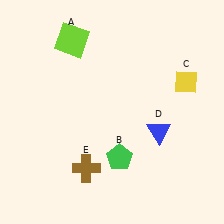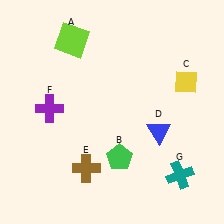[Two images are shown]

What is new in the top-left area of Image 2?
A purple cross (F) was added in the top-left area of Image 2.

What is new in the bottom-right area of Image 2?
A teal cross (G) was added in the bottom-right area of Image 2.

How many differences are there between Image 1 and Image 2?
There are 2 differences between the two images.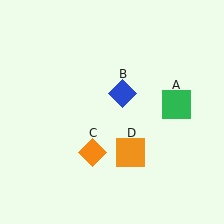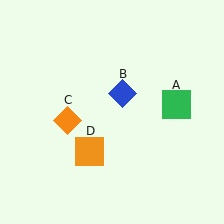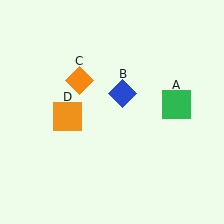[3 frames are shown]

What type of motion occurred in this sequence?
The orange diamond (object C), orange square (object D) rotated clockwise around the center of the scene.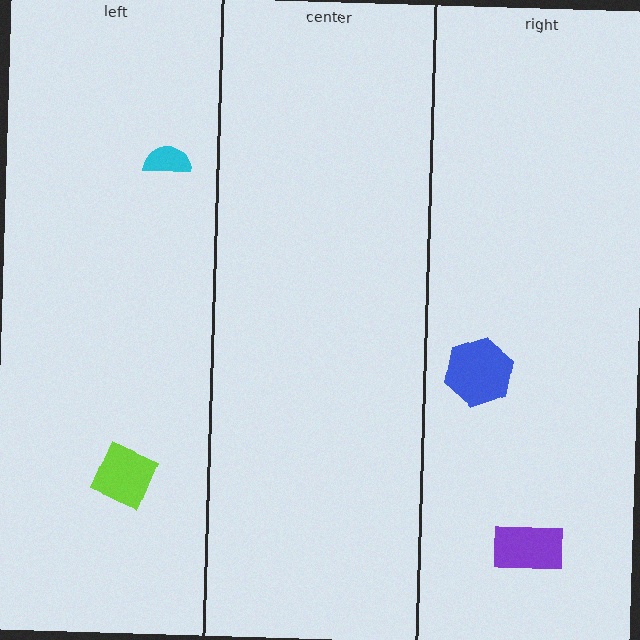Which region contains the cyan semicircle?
The left region.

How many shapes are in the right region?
2.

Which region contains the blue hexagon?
The right region.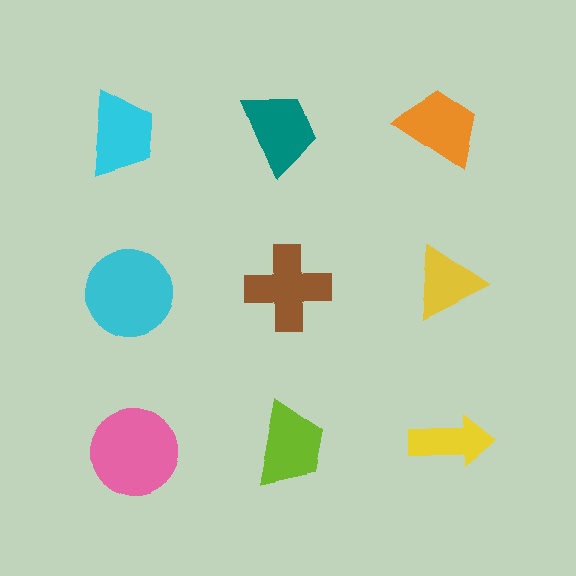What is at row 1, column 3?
An orange trapezoid.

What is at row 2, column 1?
A cyan circle.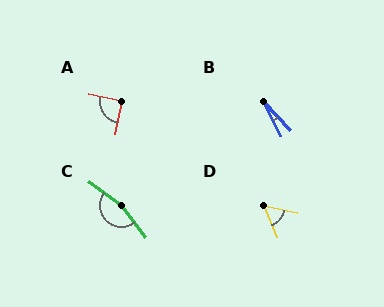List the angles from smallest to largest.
B (16°), D (56°), A (91°), C (163°).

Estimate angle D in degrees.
Approximately 56 degrees.